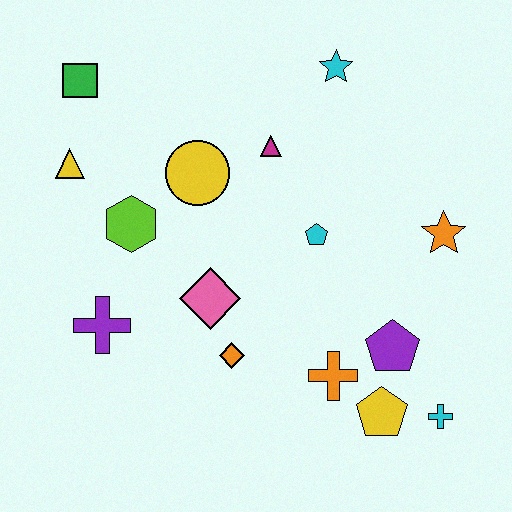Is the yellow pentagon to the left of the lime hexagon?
No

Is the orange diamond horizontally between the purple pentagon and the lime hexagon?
Yes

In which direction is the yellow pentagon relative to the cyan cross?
The yellow pentagon is to the left of the cyan cross.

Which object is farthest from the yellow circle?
The cyan cross is farthest from the yellow circle.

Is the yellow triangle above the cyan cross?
Yes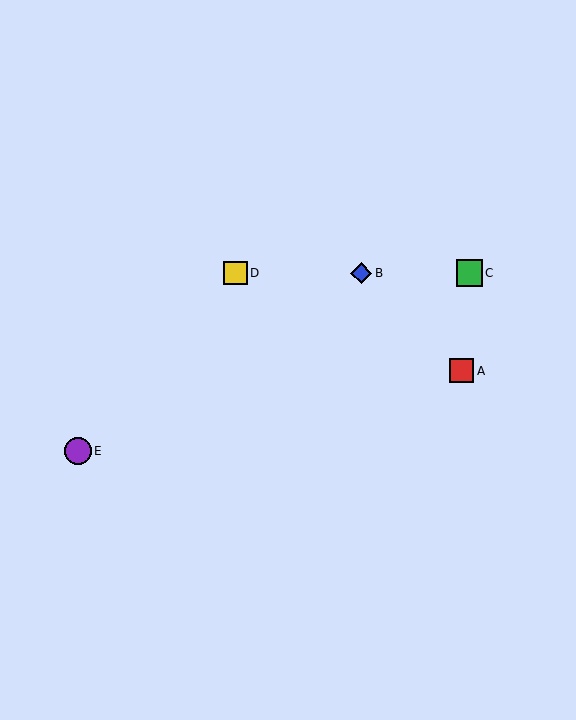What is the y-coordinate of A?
Object A is at y≈371.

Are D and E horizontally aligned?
No, D is at y≈273 and E is at y≈451.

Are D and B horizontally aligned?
Yes, both are at y≈273.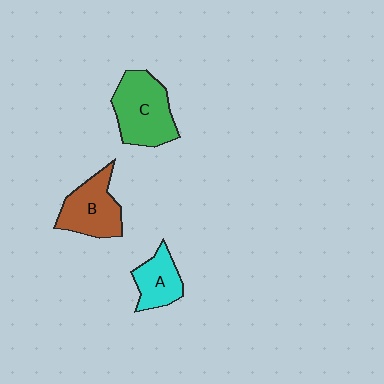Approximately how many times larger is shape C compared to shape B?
Approximately 1.2 times.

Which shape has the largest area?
Shape C (green).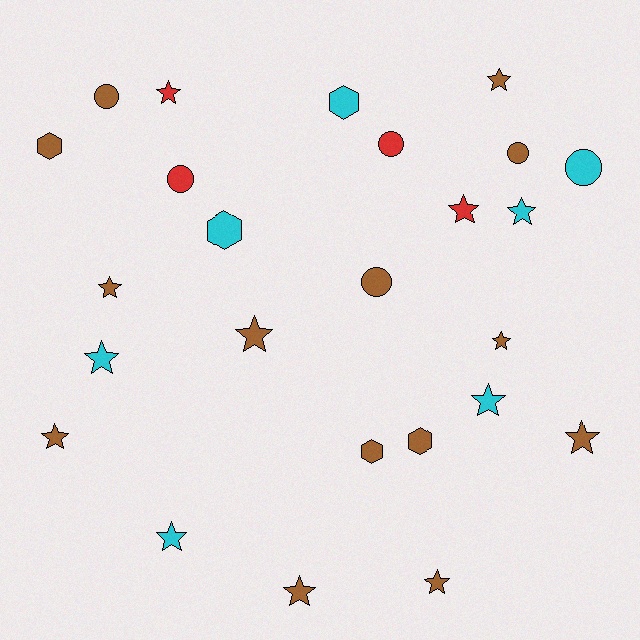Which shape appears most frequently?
Star, with 14 objects.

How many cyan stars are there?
There are 4 cyan stars.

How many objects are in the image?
There are 25 objects.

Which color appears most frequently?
Brown, with 14 objects.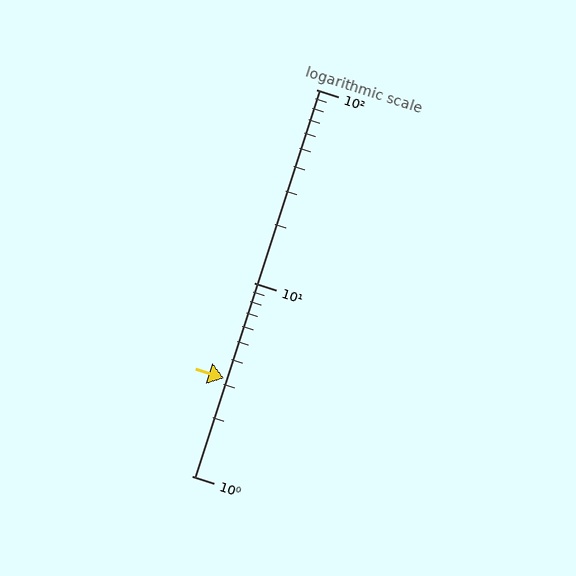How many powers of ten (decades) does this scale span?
The scale spans 2 decades, from 1 to 100.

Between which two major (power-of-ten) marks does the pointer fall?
The pointer is between 1 and 10.